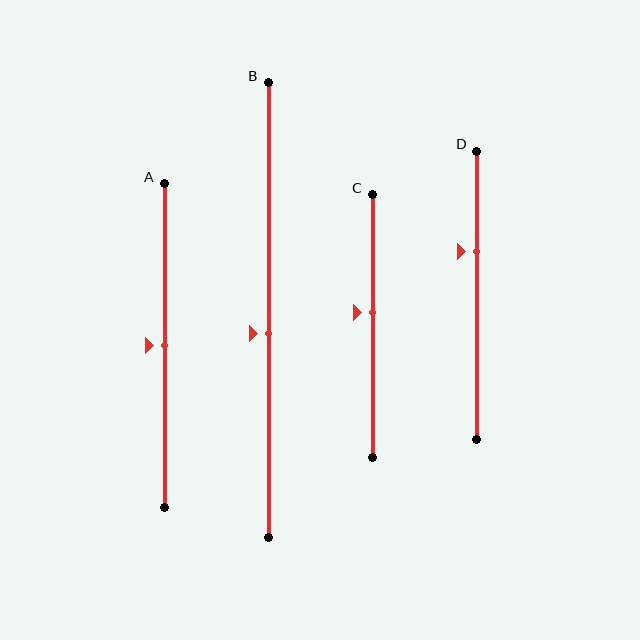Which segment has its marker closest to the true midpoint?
Segment A has its marker closest to the true midpoint.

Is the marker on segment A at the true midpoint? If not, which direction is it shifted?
Yes, the marker on segment A is at the true midpoint.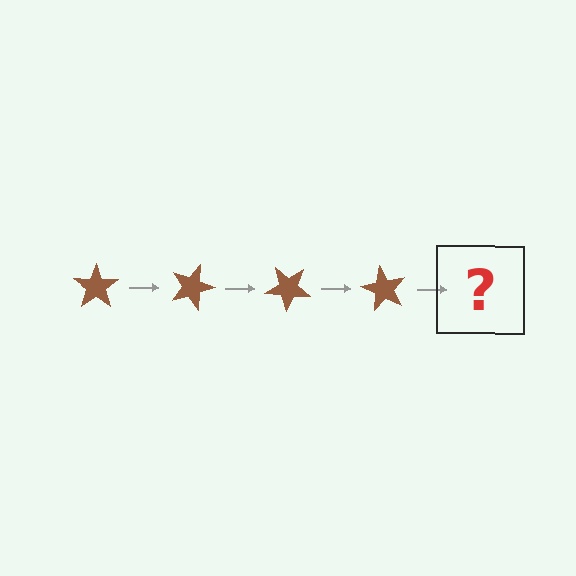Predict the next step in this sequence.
The next step is a brown star rotated 80 degrees.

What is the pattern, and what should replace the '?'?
The pattern is that the star rotates 20 degrees each step. The '?' should be a brown star rotated 80 degrees.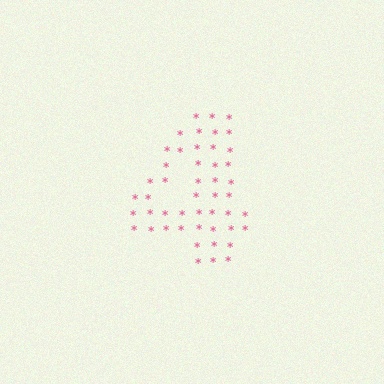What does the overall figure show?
The overall figure shows the digit 4.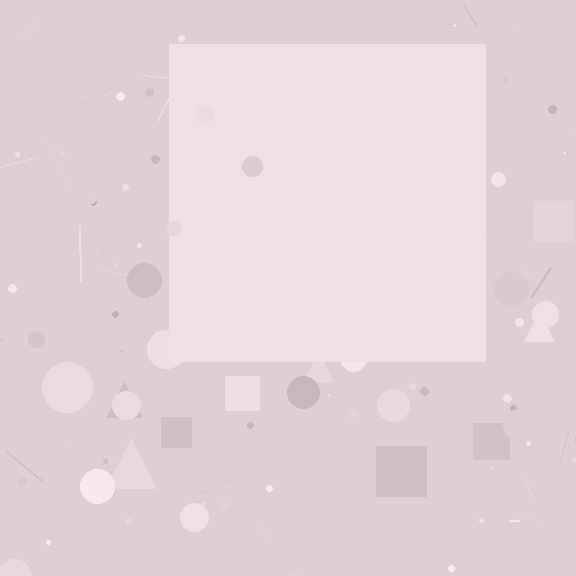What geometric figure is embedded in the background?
A square is embedded in the background.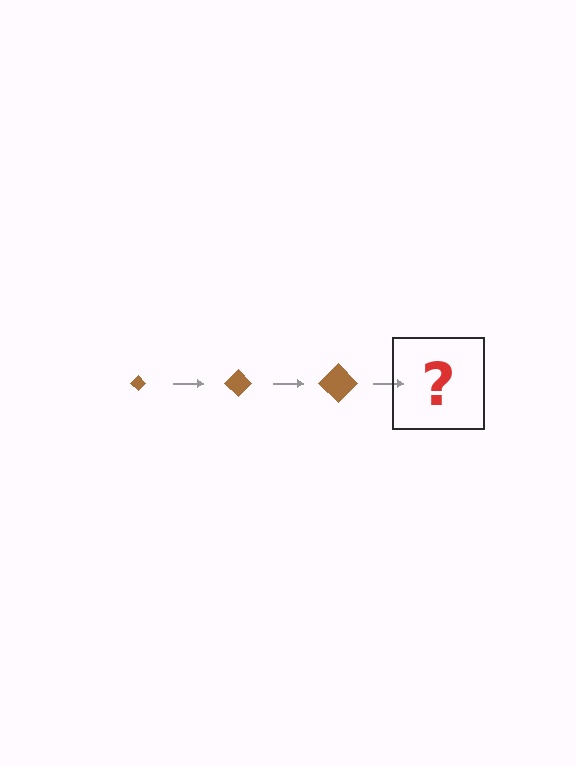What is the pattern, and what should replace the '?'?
The pattern is that the diamond gets progressively larger each step. The '?' should be a brown diamond, larger than the previous one.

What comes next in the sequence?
The next element should be a brown diamond, larger than the previous one.